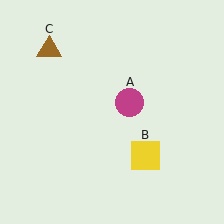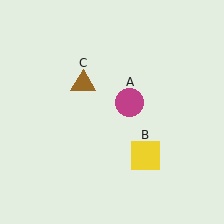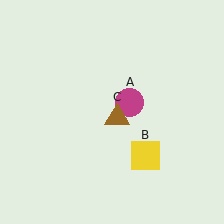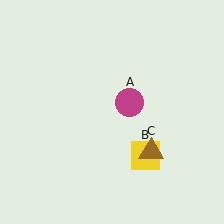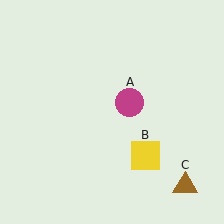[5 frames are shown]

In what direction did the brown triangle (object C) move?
The brown triangle (object C) moved down and to the right.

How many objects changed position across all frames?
1 object changed position: brown triangle (object C).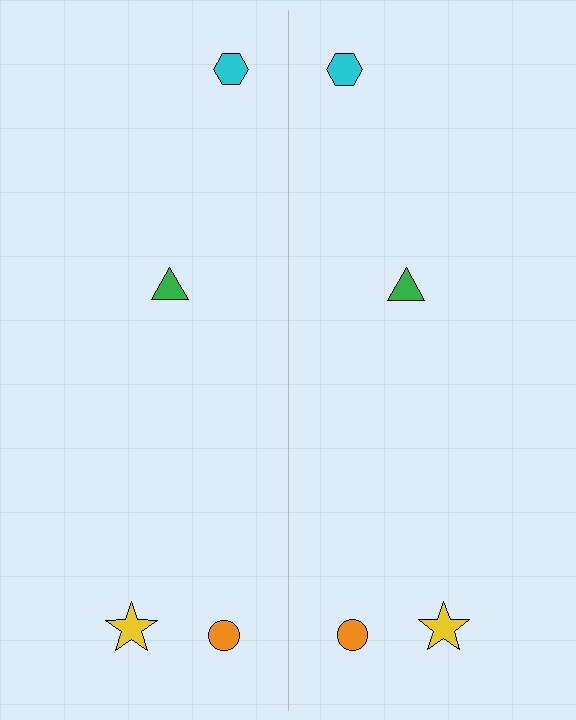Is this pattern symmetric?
Yes, this pattern has bilateral (reflection) symmetry.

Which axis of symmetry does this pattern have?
The pattern has a vertical axis of symmetry running through the center of the image.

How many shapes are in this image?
There are 8 shapes in this image.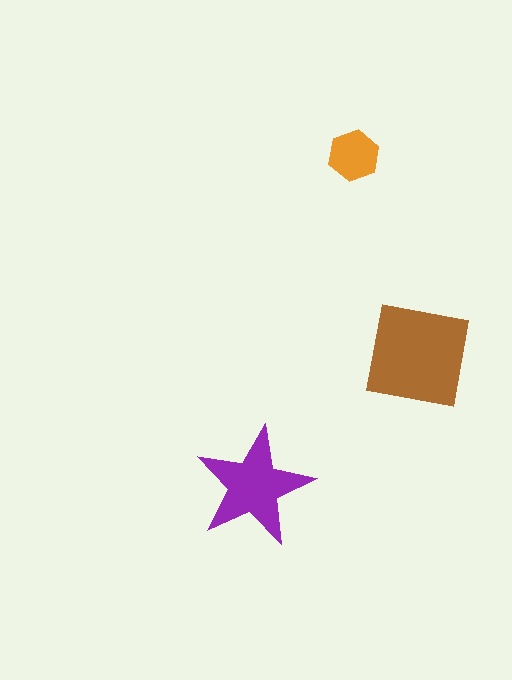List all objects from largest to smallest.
The brown square, the purple star, the orange hexagon.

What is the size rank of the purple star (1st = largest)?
2nd.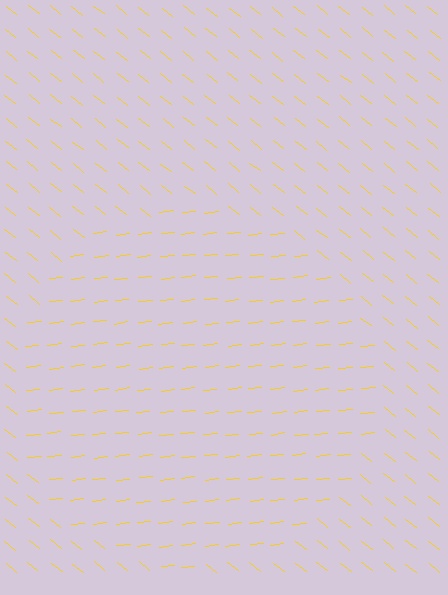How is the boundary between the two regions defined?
The boundary is defined purely by a change in line orientation (approximately 45 degrees difference). All lines are the same color and thickness.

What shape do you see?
I see a circle.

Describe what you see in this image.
The image is filled with small yellow line segments. A circle region in the image has lines oriented differently from the surrounding lines, creating a visible texture boundary.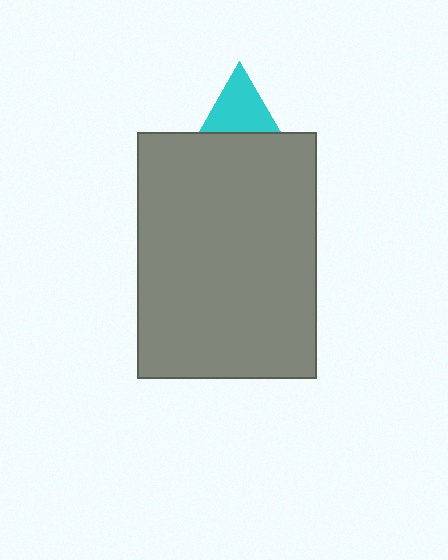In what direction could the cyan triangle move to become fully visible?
The cyan triangle could move up. That would shift it out from behind the gray rectangle entirely.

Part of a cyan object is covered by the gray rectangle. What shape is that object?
It is a triangle.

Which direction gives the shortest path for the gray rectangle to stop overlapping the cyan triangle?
Moving down gives the shortest separation.